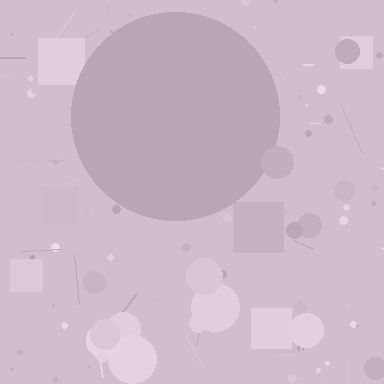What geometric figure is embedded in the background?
A circle is embedded in the background.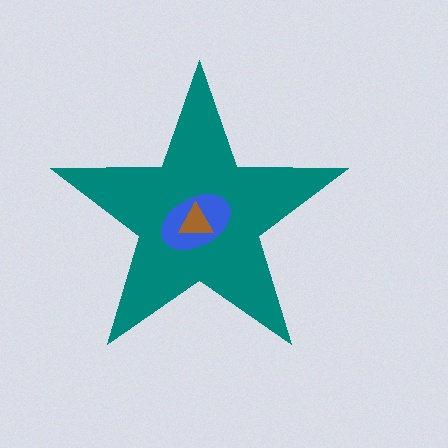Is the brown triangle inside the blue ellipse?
Yes.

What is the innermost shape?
The brown triangle.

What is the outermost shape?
The teal star.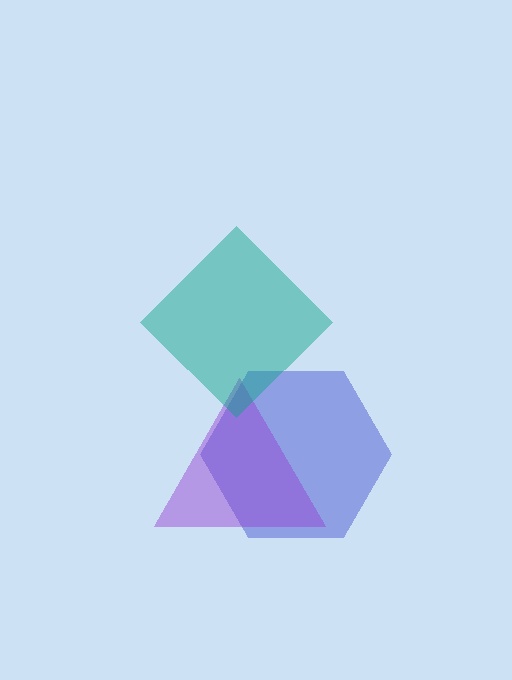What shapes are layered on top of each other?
The layered shapes are: a blue hexagon, a purple triangle, a teal diamond.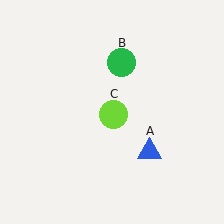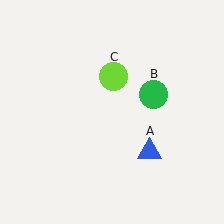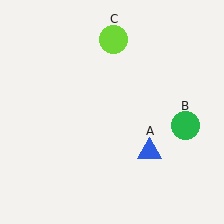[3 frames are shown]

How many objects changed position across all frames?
2 objects changed position: green circle (object B), lime circle (object C).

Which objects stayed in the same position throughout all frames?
Blue triangle (object A) remained stationary.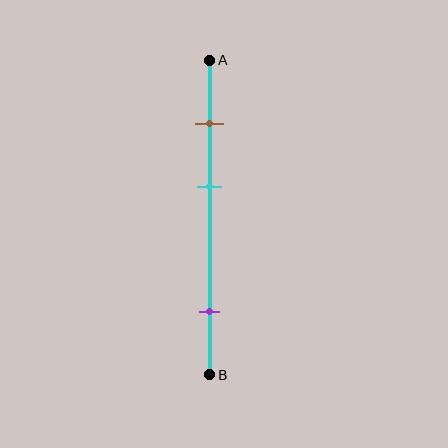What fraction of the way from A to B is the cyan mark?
The cyan mark is approximately 40% (0.4) of the way from A to B.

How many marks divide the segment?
There are 3 marks dividing the segment.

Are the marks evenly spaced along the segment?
No, the marks are not evenly spaced.